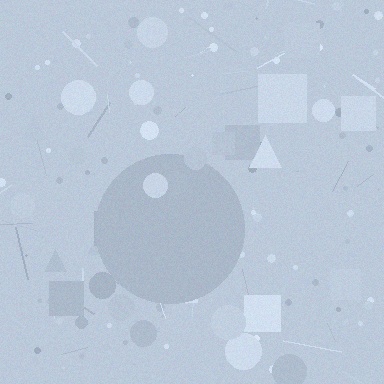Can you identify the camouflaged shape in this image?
The camouflaged shape is a circle.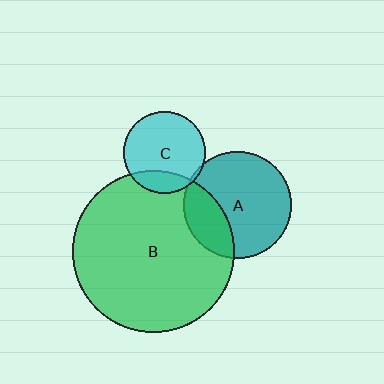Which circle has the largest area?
Circle B (green).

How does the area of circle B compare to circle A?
Approximately 2.3 times.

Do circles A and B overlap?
Yes.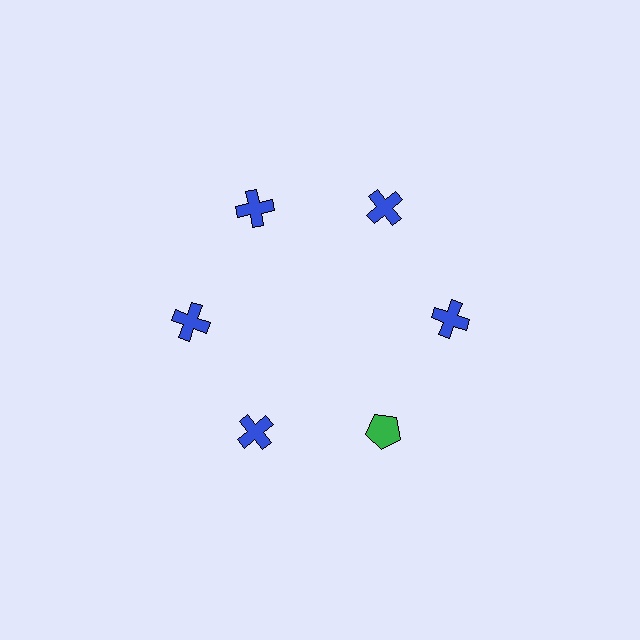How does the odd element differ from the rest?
It differs in both color (green instead of blue) and shape (pentagon instead of cross).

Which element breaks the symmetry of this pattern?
The green pentagon at roughly the 5 o'clock position breaks the symmetry. All other shapes are blue crosses.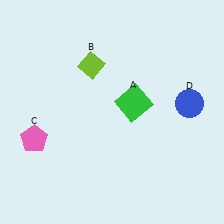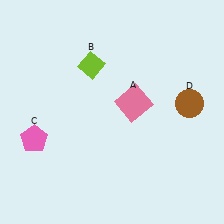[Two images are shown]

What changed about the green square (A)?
In Image 1, A is green. In Image 2, it changed to pink.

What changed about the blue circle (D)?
In Image 1, D is blue. In Image 2, it changed to brown.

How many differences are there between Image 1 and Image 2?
There are 2 differences between the two images.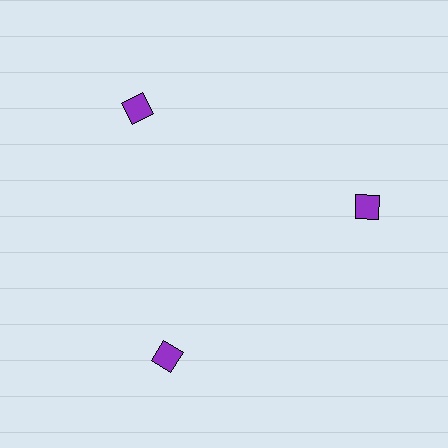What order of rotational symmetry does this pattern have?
This pattern has 3-fold rotational symmetry.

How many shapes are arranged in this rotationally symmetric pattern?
There are 3 shapes, arranged in 3 groups of 1.